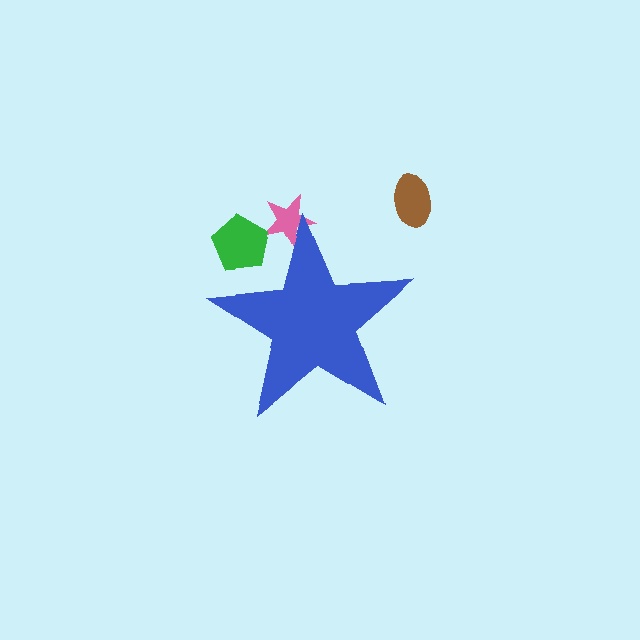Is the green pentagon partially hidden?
Yes, the green pentagon is partially hidden behind the blue star.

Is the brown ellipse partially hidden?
No, the brown ellipse is fully visible.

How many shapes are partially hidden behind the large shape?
2 shapes are partially hidden.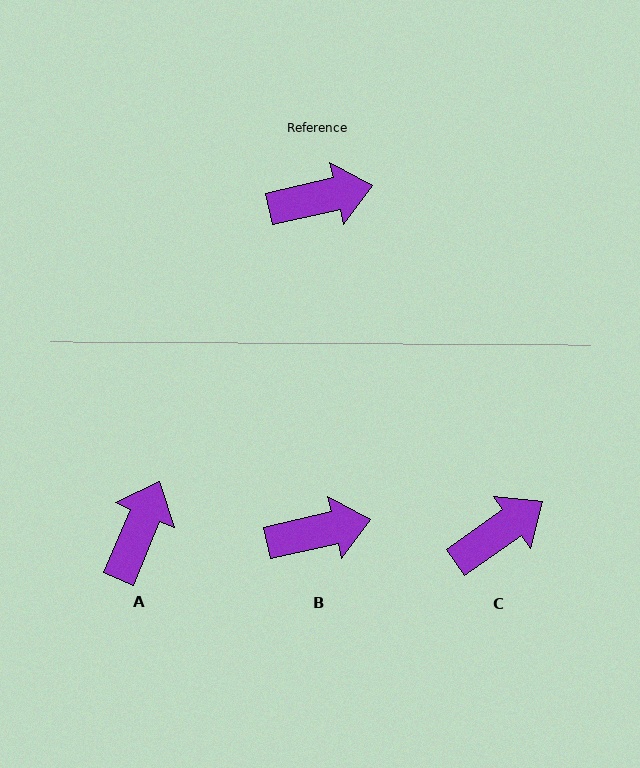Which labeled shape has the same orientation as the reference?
B.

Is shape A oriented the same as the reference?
No, it is off by about 54 degrees.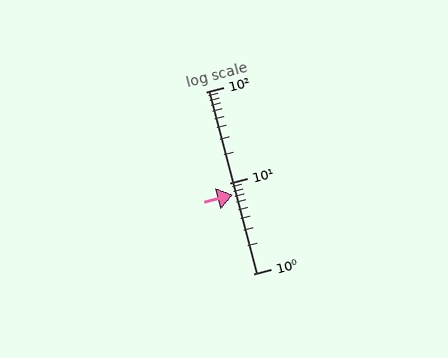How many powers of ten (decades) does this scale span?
The scale spans 2 decades, from 1 to 100.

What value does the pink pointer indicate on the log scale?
The pointer indicates approximately 7.4.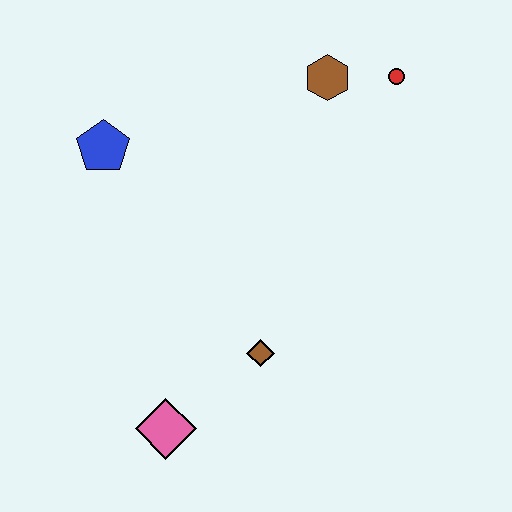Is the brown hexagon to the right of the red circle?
No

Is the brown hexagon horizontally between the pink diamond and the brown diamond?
No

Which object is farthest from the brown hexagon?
The pink diamond is farthest from the brown hexagon.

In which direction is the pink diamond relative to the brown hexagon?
The pink diamond is below the brown hexagon.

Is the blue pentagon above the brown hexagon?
No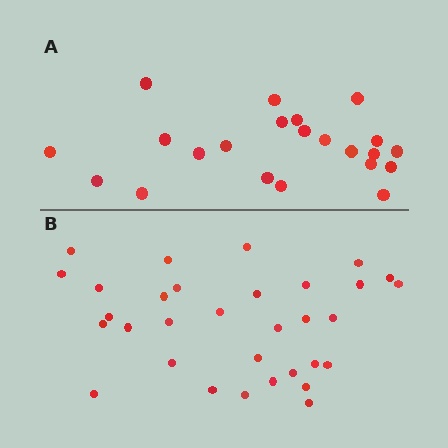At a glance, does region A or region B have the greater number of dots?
Region B (the bottom region) has more dots.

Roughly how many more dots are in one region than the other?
Region B has roughly 10 or so more dots than region A.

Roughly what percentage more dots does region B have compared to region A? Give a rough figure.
About 45% more.